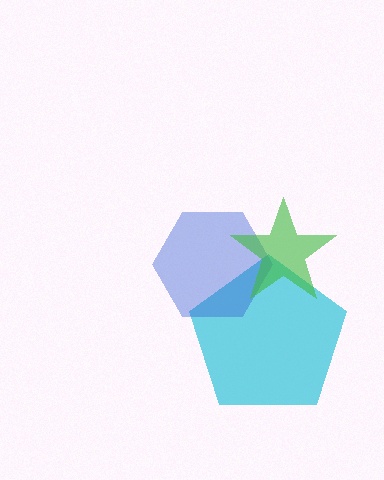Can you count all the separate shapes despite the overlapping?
Yes, there are 3 separate shapes.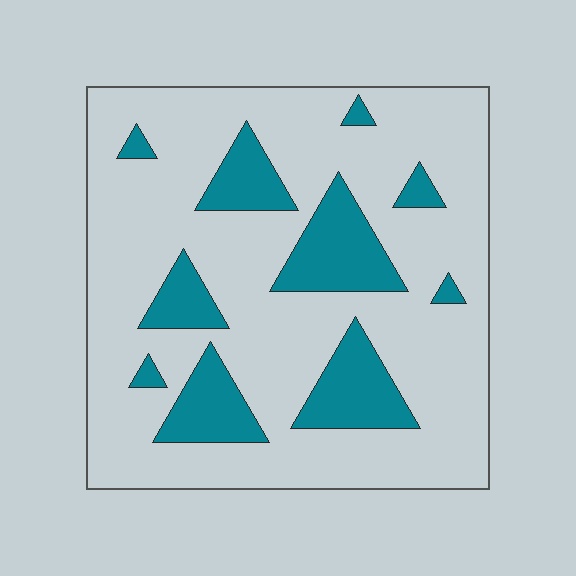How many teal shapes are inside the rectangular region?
10.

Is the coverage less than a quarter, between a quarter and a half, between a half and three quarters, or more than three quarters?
Less than a quarter.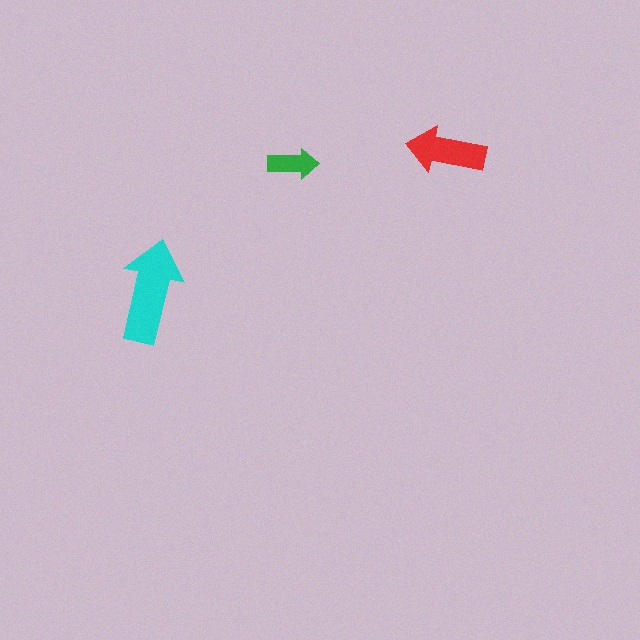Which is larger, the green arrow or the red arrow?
The red one.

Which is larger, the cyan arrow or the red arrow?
The cyan one.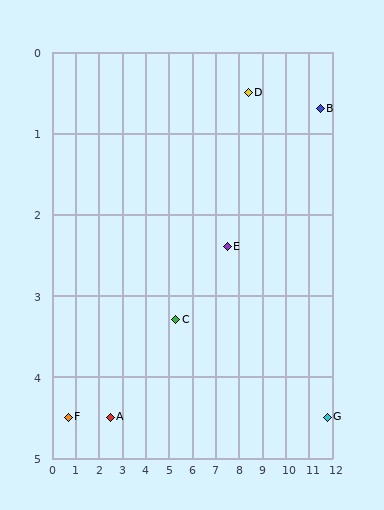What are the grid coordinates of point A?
Point A is at approximately (2.5, 4.5).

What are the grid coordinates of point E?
Point E is at approximately (7.5, 2.4).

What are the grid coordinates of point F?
Point F is at approximately (0.7, 4.5).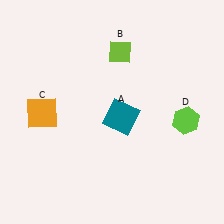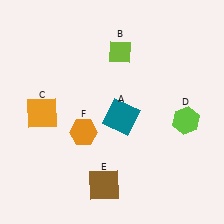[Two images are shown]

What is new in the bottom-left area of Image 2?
A brown square (E) was added in the bottom-left area of Image 2.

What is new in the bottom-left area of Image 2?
An orange hexagon (F) was added in the bottom-left area of Image 2.